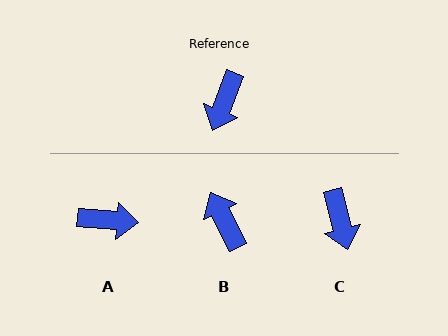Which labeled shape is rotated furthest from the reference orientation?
B, about 132 degrees away.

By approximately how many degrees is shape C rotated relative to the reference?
Approximately 35 degrees counter-clockwise.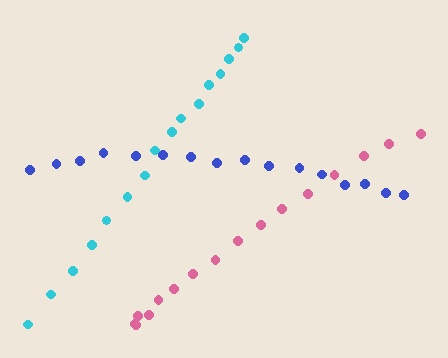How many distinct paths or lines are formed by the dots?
There are 3 distinct paths.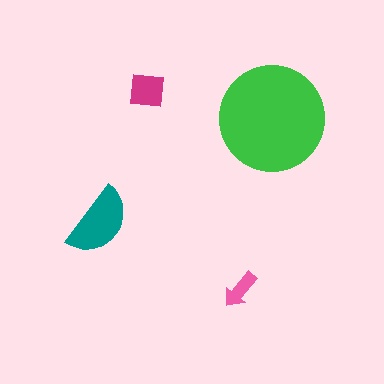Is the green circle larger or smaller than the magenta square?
Larger.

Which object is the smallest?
The pink arrow.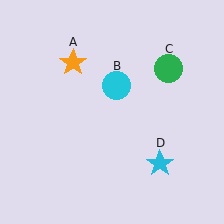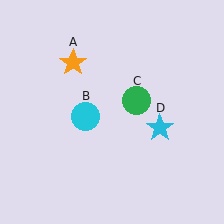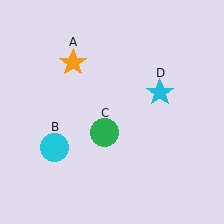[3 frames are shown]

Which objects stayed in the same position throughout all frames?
Orange star (object A) remained stationary.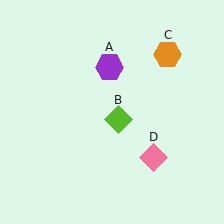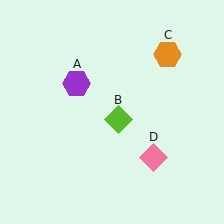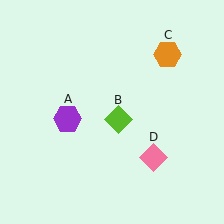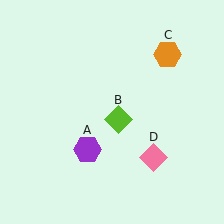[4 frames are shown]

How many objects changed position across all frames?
1 object changed position: purple hexagon (object A).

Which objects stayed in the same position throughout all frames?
Lime diamond (object B) and orange hexagon (object C) and pink diamond (object D) remained stationary.